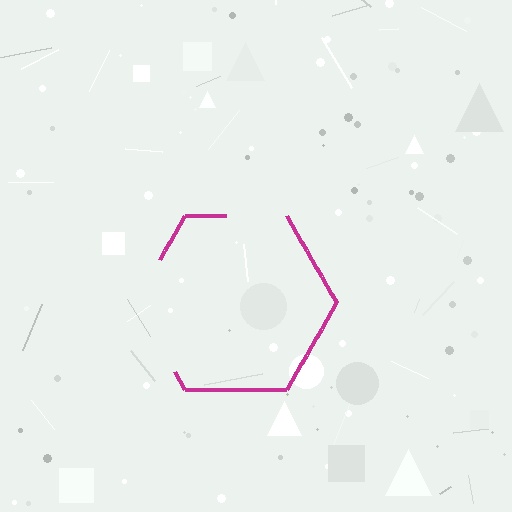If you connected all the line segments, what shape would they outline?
They would outline a hexagon.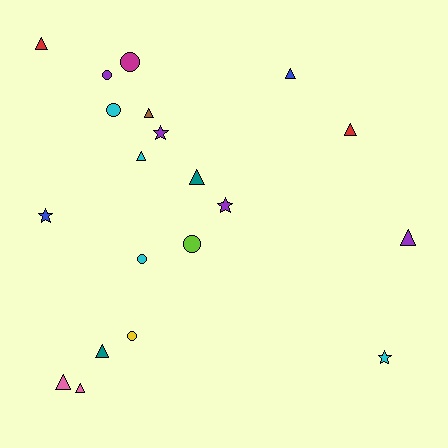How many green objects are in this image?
There are no green objects.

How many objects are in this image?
There are 20 objects.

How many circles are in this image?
There are 6 circles.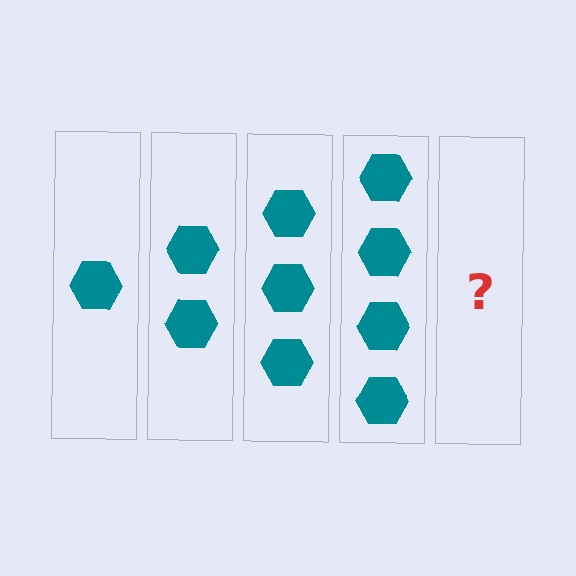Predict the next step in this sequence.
The next step is 5 hexagons.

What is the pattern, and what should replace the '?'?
The pattern is that each step adds one more hexagon. The '?' should be 5 hexagons.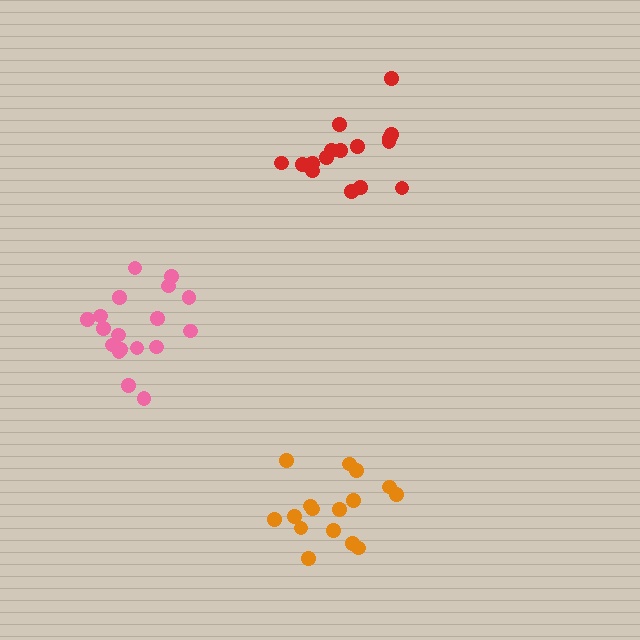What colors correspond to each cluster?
The clusters are colored: red, orange, pink.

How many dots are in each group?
Group 1: 16 dots, Group 2: 16 dots, Group 3: 18 dots (50 total).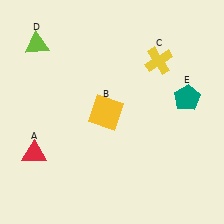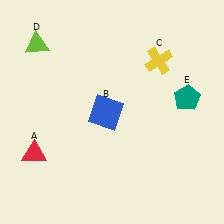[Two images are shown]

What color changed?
The square (B) changed from yellow in Image 1 to blue in Image 2.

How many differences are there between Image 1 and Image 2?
There is 1 difference between the two images.